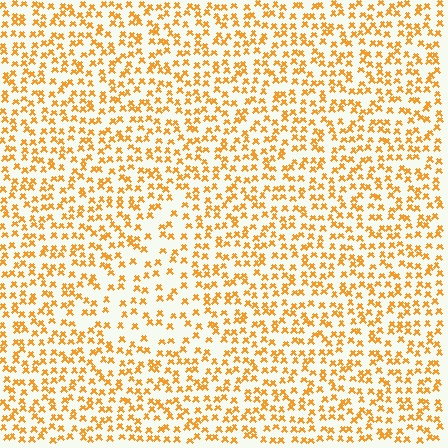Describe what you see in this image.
The image contains small orange elements arranged at two different densities. A triangle-shaped region is visible where the elements are less densely packed than the surrounding area.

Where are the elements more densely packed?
The elements are more densely packed outside the triangle boundary.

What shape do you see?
I see a triangle.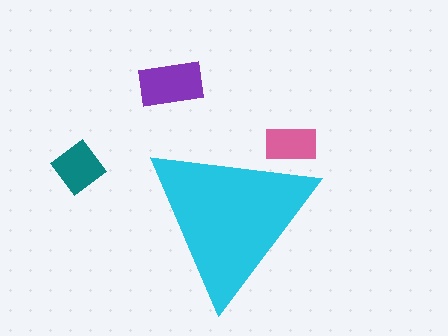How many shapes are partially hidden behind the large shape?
1 shape is partially hidden.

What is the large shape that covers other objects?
A cyan triangle.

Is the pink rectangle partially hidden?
Yes, the pink rectangle is partially hidden behind the cyan triangle.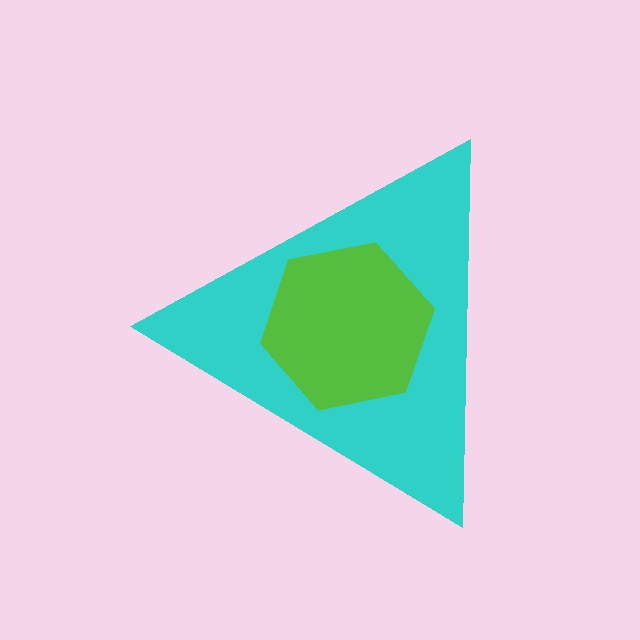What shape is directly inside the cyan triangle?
The lime hexagon.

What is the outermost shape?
The cyan triangle.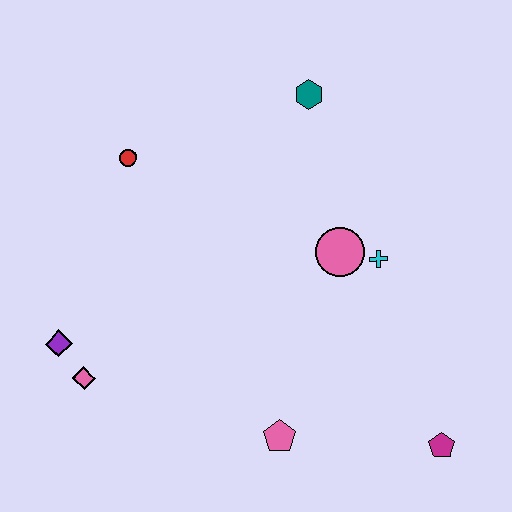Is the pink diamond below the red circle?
Yes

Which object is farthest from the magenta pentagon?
The red circle is farthest from the magenta pentagon.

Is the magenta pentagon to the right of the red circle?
Yes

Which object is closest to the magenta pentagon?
The pink pentagon is closest to the magenta pentagon.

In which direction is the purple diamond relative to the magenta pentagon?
The purple diamond is to the left of the magenta pentagon.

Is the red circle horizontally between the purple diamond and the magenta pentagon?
Yes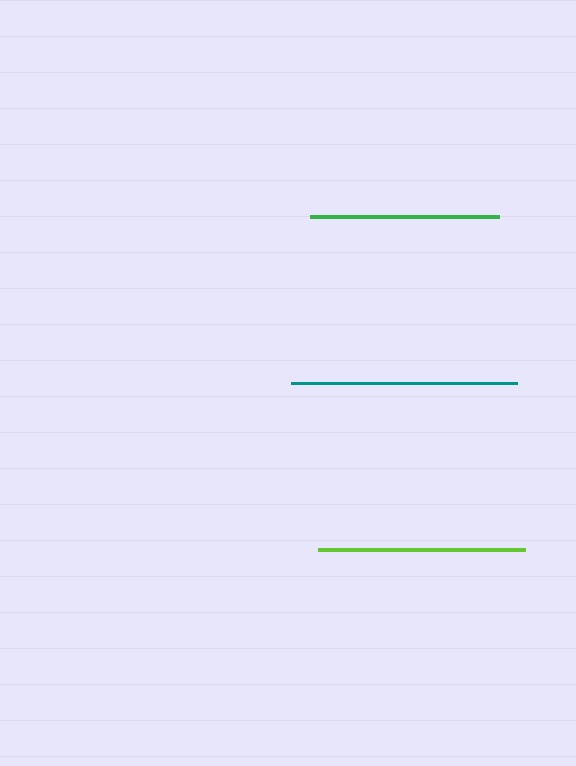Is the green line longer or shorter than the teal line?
The teal line is longer than the green line.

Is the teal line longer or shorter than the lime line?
The teal line is longer than the lime line.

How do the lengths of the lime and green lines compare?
The lime and green lines are approximately the same length.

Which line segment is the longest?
The teal line is the longest at approximately 226 pixels.